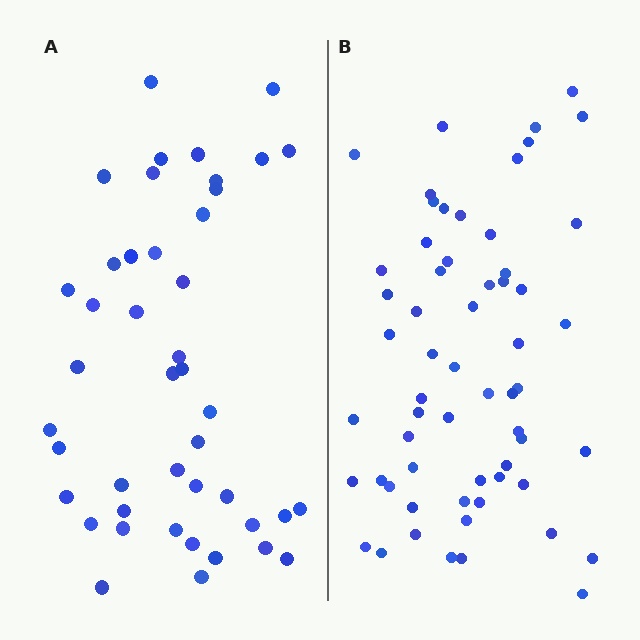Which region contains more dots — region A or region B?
Region B (the right region) has more dots.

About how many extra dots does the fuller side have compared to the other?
Region B has approximately 15 more dots than region A.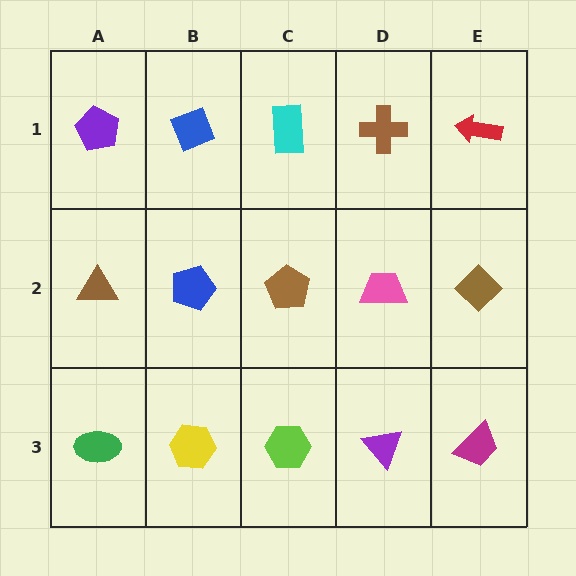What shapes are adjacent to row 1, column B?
A blue pentagon (row 2, column B), a purple pentagon (row 1, column A), a cyan rectangle (row 1, column C).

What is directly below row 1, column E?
A brown diamond.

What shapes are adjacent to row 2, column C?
A cyan rectangle (row 1, column C), a lime hexagon (row 3, column C), a blue pentagon (row 2, column B), a pink trapezoid (row 2, column D).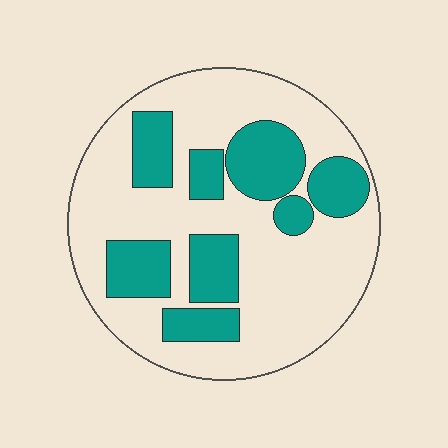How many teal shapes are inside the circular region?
8.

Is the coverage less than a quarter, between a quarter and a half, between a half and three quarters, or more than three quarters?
Between a quarter and a half.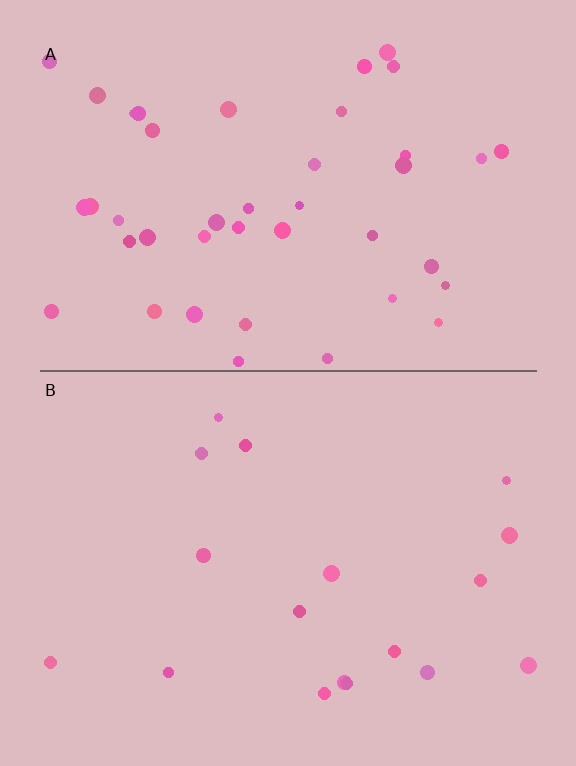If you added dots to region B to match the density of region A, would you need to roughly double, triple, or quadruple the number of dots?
Approximately double.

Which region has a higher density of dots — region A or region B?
A (the top).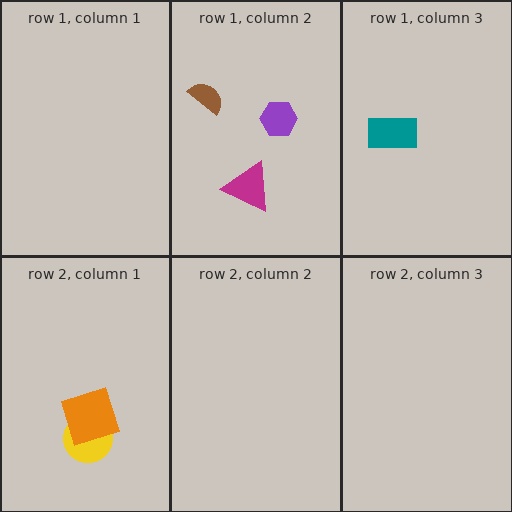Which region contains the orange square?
The row 2, column 1 region.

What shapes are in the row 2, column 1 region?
The yellow circle, the orange square.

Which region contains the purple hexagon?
The row 1, column 2 region.